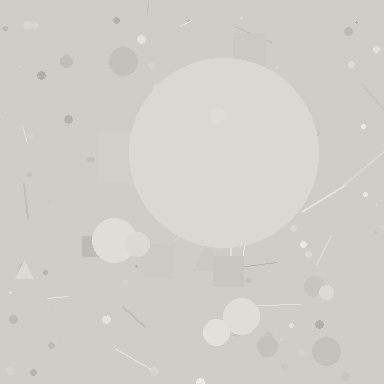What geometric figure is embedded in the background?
A circle is embedded in the background.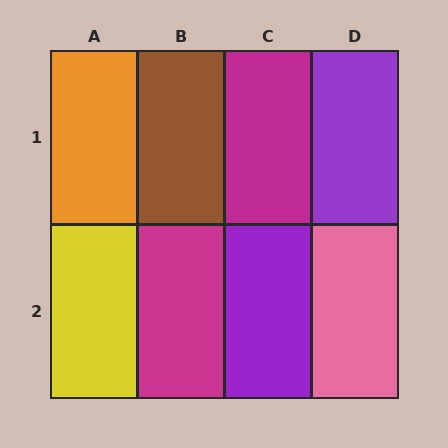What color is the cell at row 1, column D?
Purple.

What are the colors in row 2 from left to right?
Yellow, magenta, purple, pink.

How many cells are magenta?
2 cells are magenta.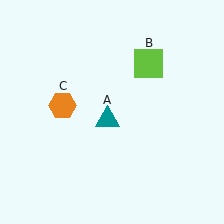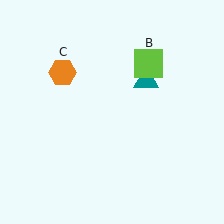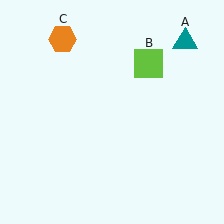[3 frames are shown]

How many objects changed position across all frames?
2 objects changed position: teal triangle (object A), orange hexagon (object C).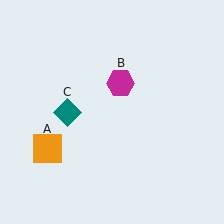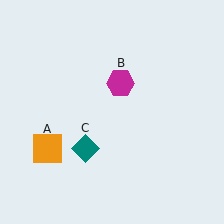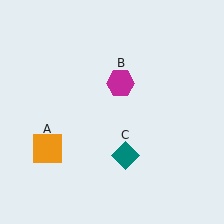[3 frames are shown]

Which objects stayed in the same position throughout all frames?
Orange square (object A) and magenta hexagon (object B) remained stationary.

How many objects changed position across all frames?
1 object changed position: teal diamond (object C).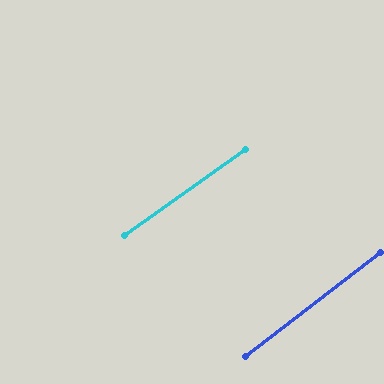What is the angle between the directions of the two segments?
Approximately 2 degrees.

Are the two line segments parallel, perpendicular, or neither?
Parallel — their directions differ by only 2.0°.